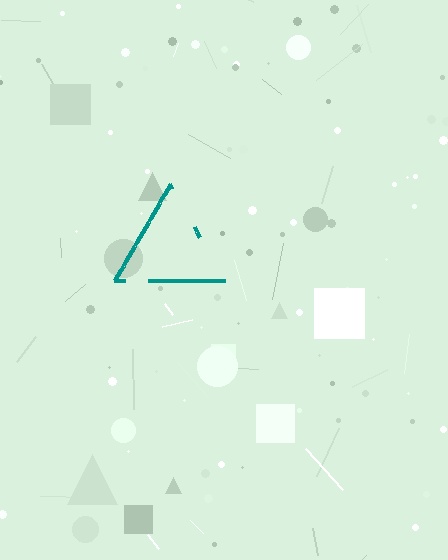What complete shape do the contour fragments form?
The contour fragments form a triangle.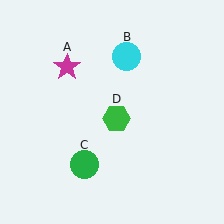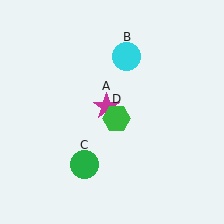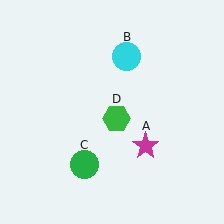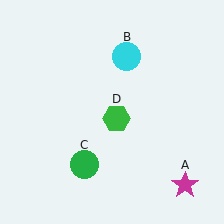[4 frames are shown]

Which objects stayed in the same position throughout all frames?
Cyan circle (object B) and green circle (object C) and green hexagon (object D) remained stationary.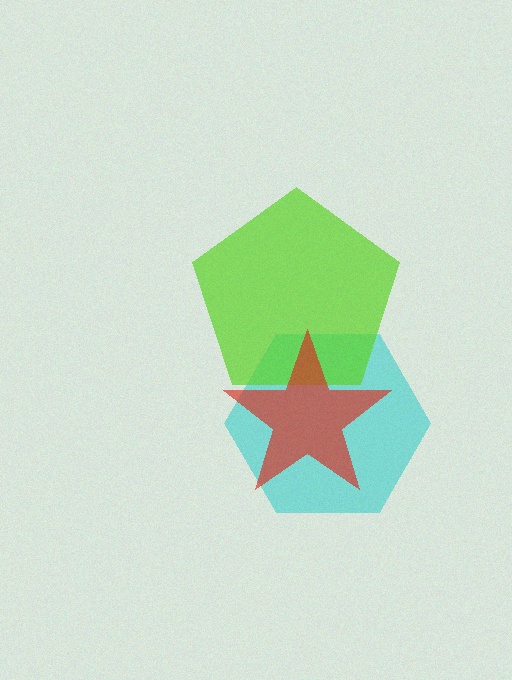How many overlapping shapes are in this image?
There are 3 overlapping shapes in the image.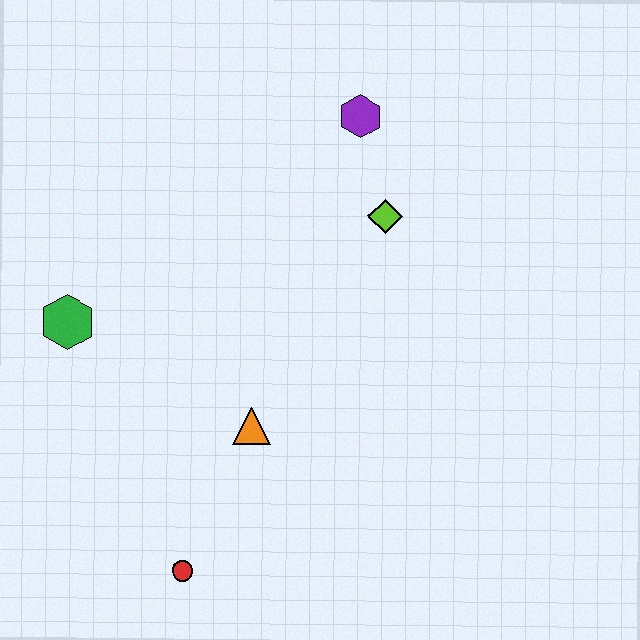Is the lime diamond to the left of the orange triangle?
No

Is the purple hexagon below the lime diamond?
No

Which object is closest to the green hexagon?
The orange triangle is closest to the green hexagon.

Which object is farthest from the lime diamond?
The red circle is farthest from the lime diamond.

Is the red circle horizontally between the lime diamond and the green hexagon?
Yes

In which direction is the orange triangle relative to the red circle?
The orange triangle is above the red circle.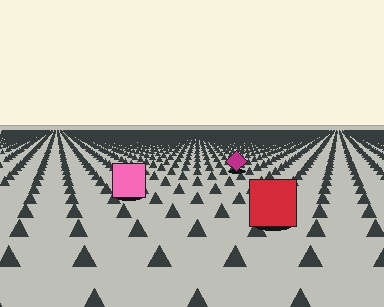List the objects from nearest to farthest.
From nearest to farthest: the red square, the pink square, the magenta diamond.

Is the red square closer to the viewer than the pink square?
Yes. The red square is closer — you can tell from the texture gradient: the ground texture is coarser near it.